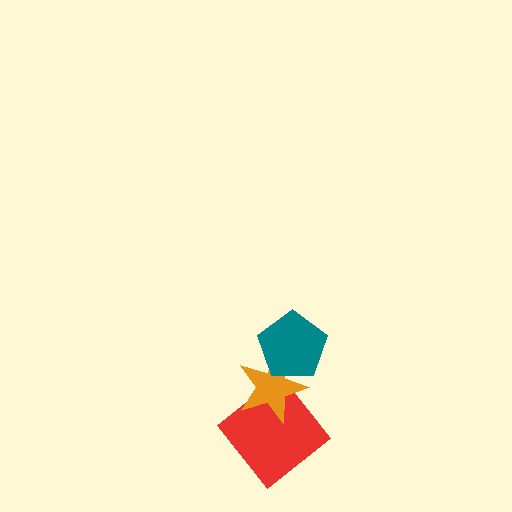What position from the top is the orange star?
The orange star is 2nd from the top.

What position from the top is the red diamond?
The red diamond is 3rd from the top.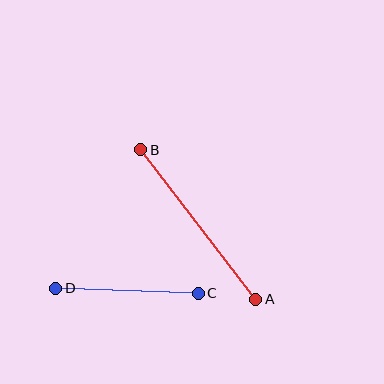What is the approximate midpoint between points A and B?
The midpoint is at approximately (198, 225) pixels.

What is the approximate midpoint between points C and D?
The midpoint is at approximately (127, 291) pixels.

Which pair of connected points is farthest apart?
Points A and B are farthest apart.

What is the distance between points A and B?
The distance is approximately 188 pixels.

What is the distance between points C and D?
The distance is approximately 143 pixels.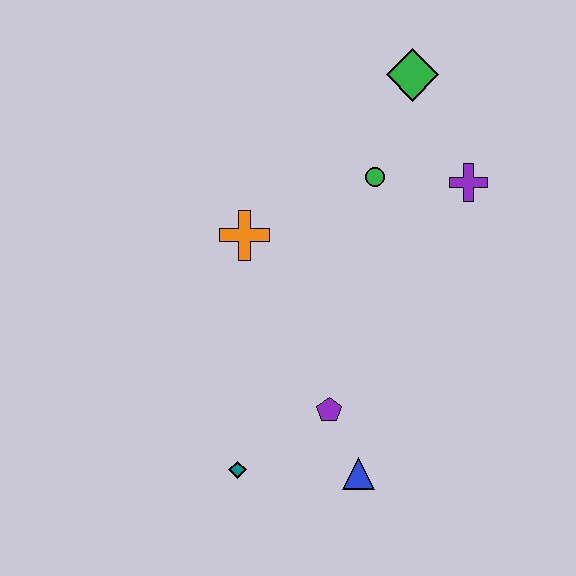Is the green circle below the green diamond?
Yes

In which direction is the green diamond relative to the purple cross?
The green diamond is above the purple cross.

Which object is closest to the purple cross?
The green circle is closest to the purple cross.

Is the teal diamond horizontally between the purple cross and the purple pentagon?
No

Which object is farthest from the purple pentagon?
The green diamond is farthest from the purple pentagon.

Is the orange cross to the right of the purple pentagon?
No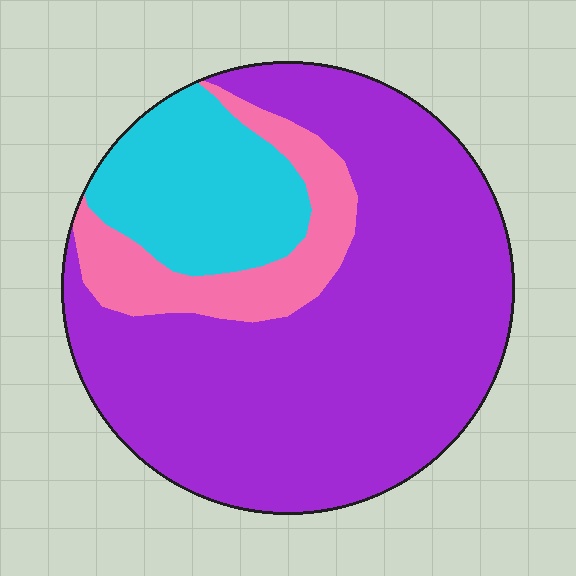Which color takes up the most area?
Purple, at roughly 70%.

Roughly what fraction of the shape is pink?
Pink covers around 15% of the shape.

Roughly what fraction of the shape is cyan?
Cyan covers 18% of the shape.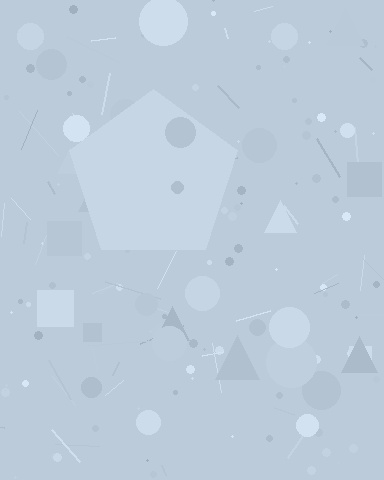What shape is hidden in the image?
A pentagon is hidden in the image.